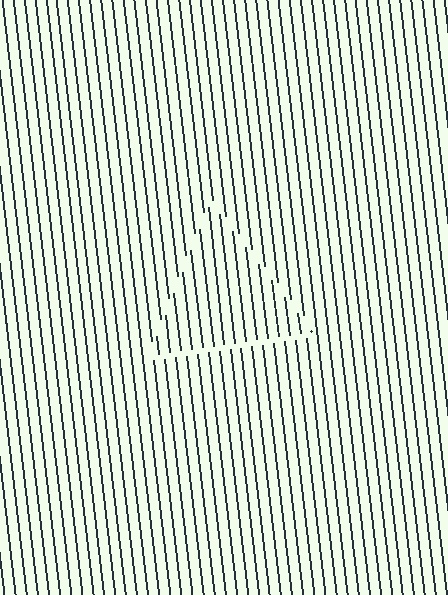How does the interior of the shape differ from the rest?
The interior of the shape contains the same grating, shifted by half a period — the contour is defined by the phase discontinuity where line-ends from the inner and outer gratings abut.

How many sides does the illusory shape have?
3 sides — the line-ends trace a triangle.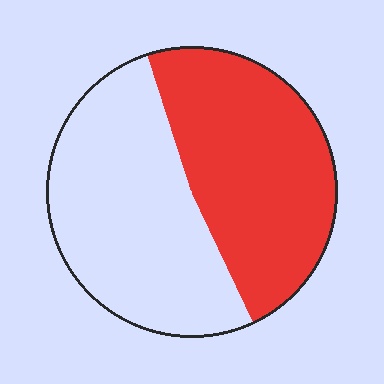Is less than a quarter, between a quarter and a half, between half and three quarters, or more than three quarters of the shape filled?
Between a quarter and a half.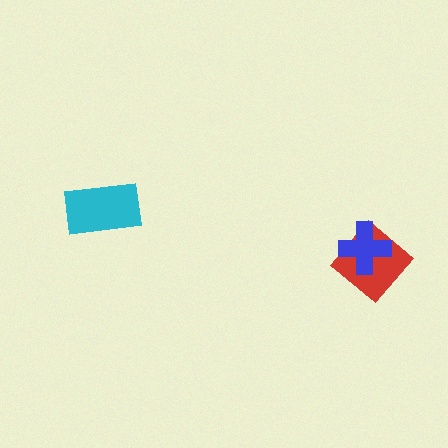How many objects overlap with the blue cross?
1 object overlaps with the blue cross.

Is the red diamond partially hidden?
Yes, it is partially covered by another shape.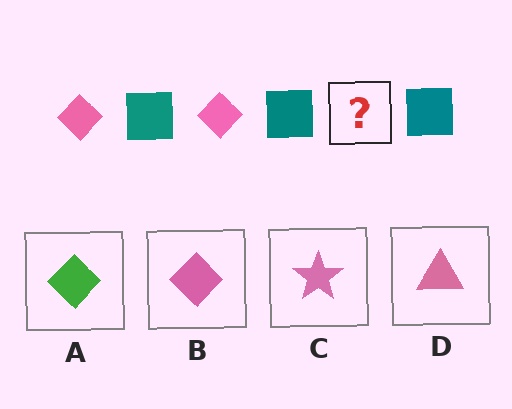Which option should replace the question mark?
Option B.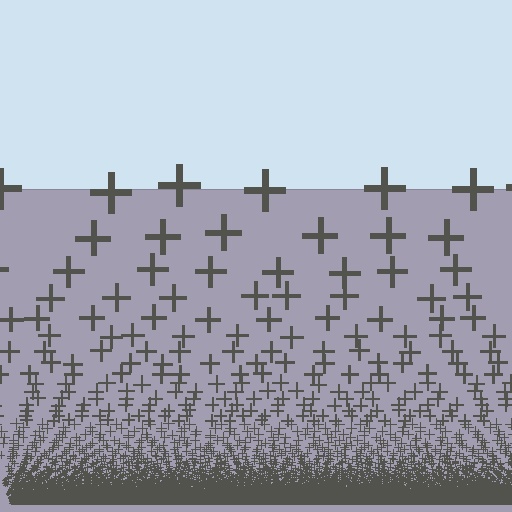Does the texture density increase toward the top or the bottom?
Density increases toward the bottom.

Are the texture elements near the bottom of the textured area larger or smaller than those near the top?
Smaller. The gradient is inverted — elements near the bottom are smaller and denser.